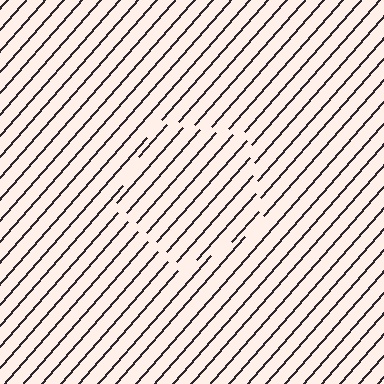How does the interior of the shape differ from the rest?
The interior of the shape contains the same grating, shifted by half a period — the contour is defined by the phase discontinuity where line-ends from the inner and outer gratings abut.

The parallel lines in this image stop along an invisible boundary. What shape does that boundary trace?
An illusory pentagon. The interior of the shape contains the same grating, shifted by half a period — the contour is defined by the phase discontinuity where line-ends from the inner and outer gratings abut.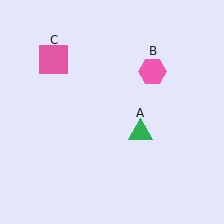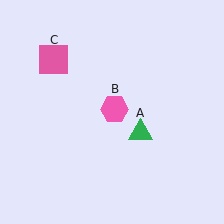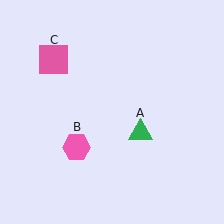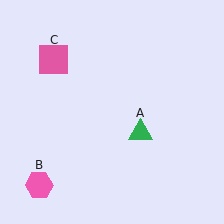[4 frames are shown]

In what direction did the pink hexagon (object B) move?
The pink hexagon (object B) moved down and to the left.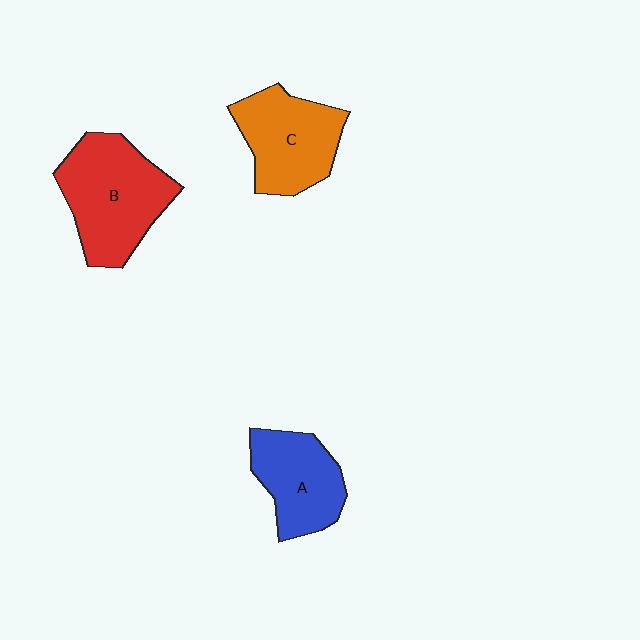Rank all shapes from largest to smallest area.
From largest to smallest: B (red), C (orange), A (blue).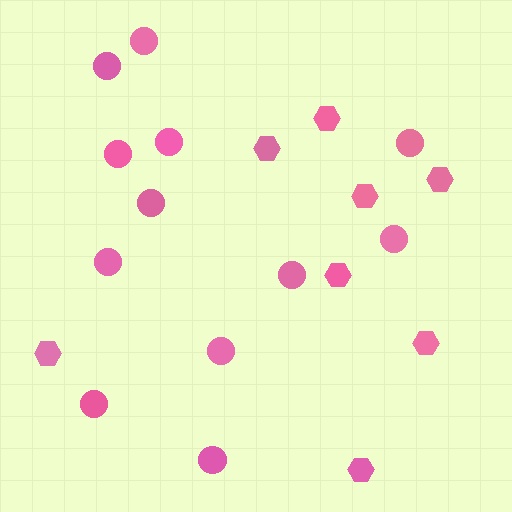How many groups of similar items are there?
There are 2 groups: one group of circles (12) and one group of hexagons (8).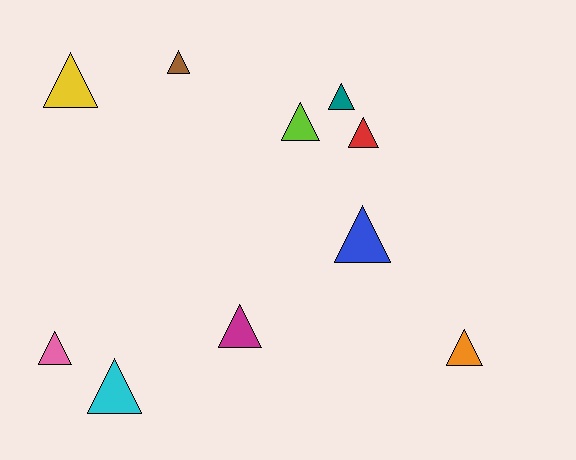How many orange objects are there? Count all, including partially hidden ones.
There is 1 orange object.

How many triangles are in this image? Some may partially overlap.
There are 10 triangles.